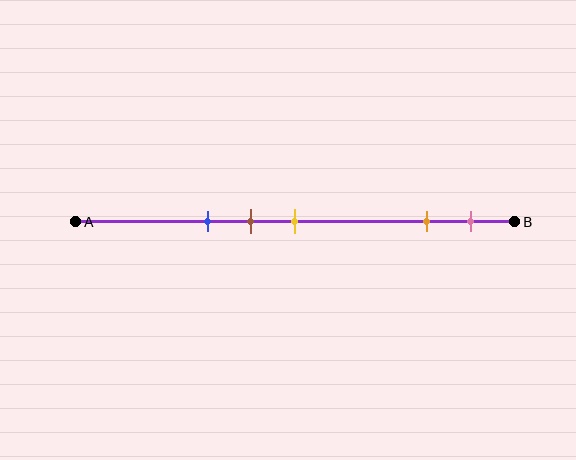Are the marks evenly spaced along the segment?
No, the marks are not evenly spaced.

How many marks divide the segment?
There are 5 marks dividing the segment.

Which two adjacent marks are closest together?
The brown and yellow marks are the closest adjacent pair.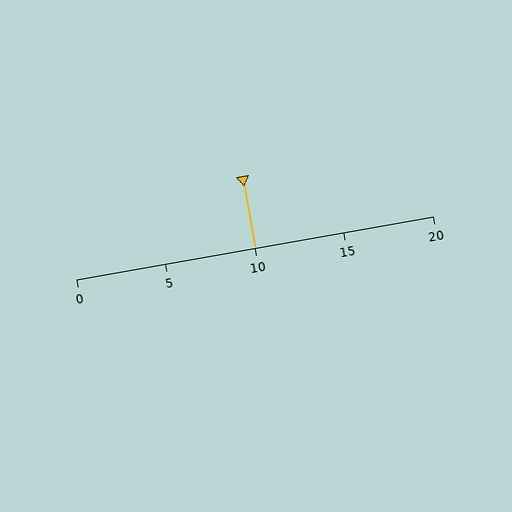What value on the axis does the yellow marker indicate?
The marker indicates approximately 10.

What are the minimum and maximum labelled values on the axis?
The axis runs from 0 to 20.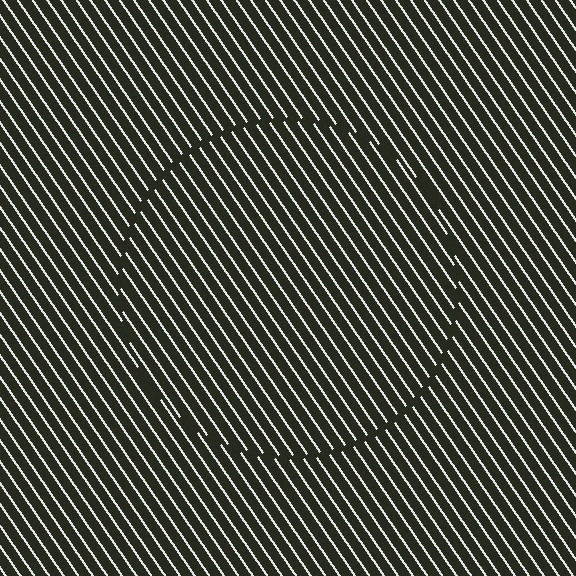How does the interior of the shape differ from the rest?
The interior of the shape contains the same grating, shifted by half a period — the contour is defined by the phase discontinuity where line-ends from the inner and outer gratings abut.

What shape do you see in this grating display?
An illusory circle. The interior of the shape contains the same grating, shifted by half a period — the contour is defined by the phase discontinuity where line-ends from the inner and outer gratings abut.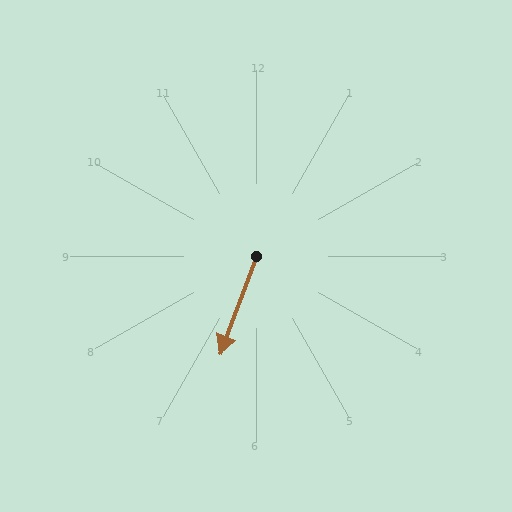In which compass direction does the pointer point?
South.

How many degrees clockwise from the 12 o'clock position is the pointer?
Approximately 200 degrees.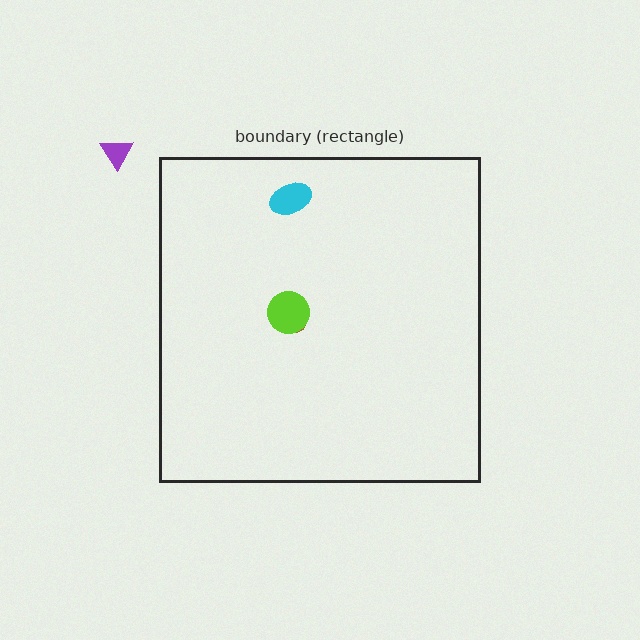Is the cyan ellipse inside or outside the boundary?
Inside.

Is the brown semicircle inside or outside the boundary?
Inside.